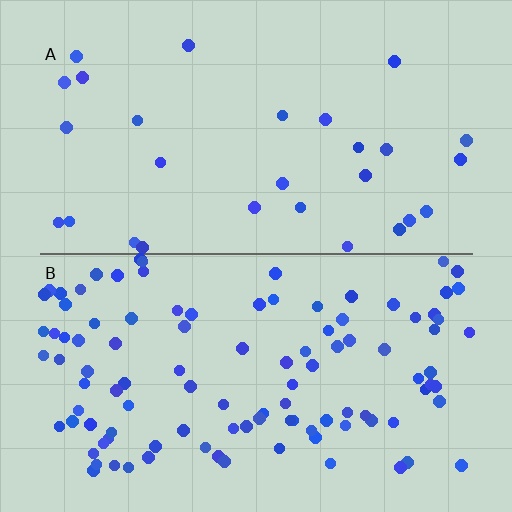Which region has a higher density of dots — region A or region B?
B (the bottom).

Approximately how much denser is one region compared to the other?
Approximately 3.7× — region B over region A.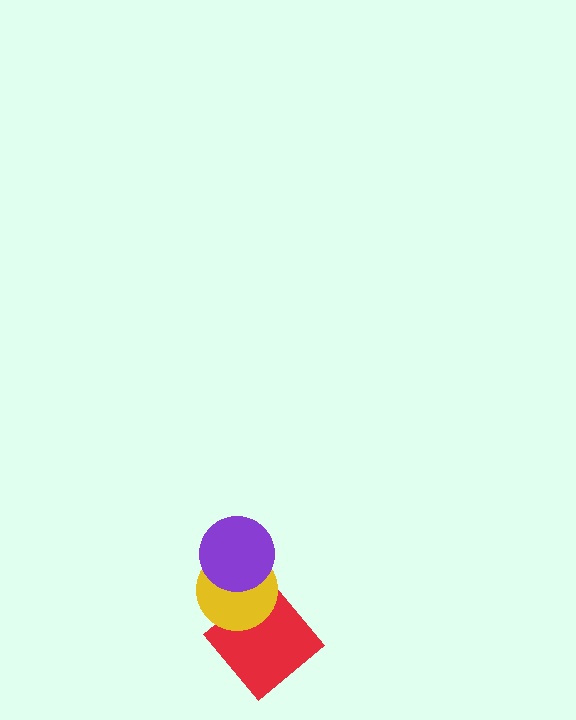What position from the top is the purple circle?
The purple circle is 1st from the top.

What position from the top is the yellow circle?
The yellow circle is 2nd from the top.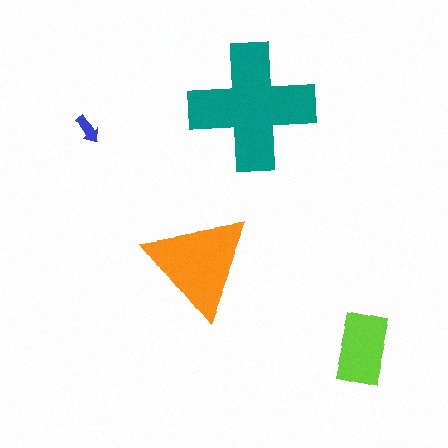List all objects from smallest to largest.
The blue arrow, the lime rectangle, the orange triangle, the teal cross.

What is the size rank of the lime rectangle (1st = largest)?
3rd.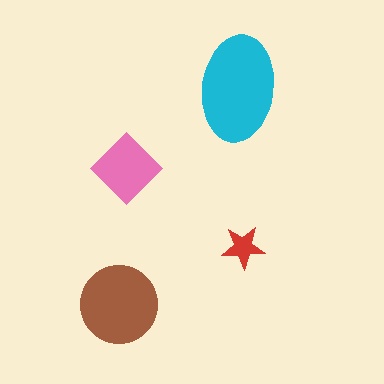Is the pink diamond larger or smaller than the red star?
Larger.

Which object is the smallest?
The red star.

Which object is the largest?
The cyan ellipse.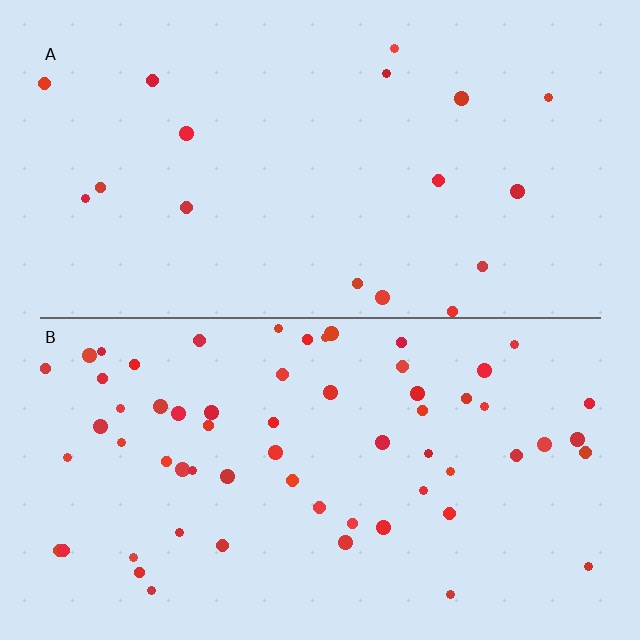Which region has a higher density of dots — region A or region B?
B (the bottom).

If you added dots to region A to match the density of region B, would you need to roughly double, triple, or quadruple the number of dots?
Approximately quadruple.